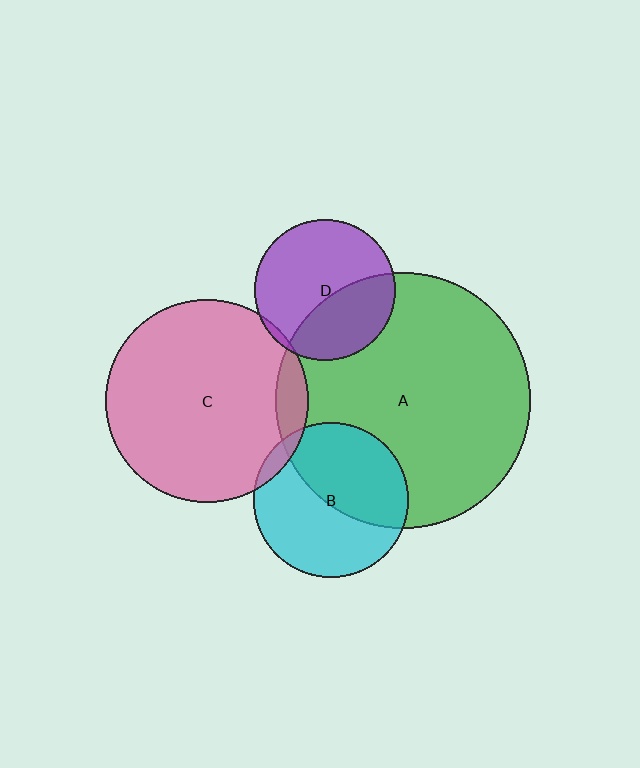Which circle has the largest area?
Circle A (green).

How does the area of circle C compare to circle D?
Approximately 2.1 times.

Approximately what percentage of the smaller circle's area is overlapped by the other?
Approximately 45%.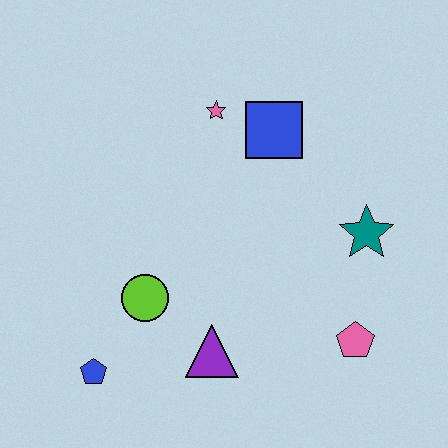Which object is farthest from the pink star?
The blue pentagon is farthest from the pink star.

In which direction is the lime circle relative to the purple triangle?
The lime circle is to the left of the purple triangle.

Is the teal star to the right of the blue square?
Yes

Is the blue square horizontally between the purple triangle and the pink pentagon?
Yes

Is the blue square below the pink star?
Yes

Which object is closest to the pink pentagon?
The teal star is closest to the pink pentagon.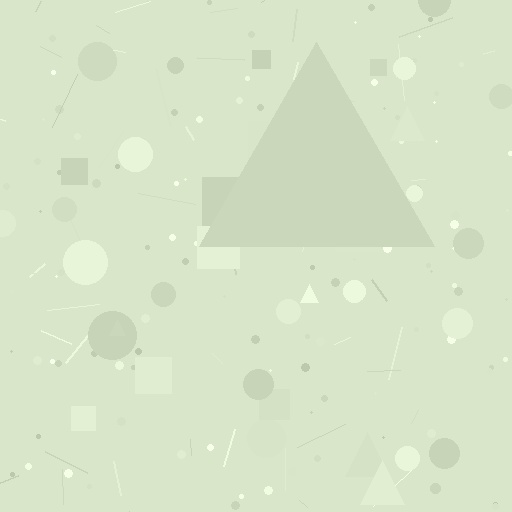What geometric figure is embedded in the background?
A triangle is embedded in the background.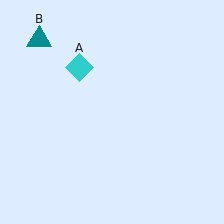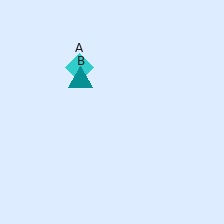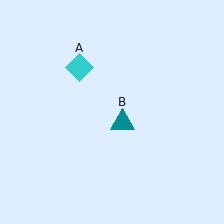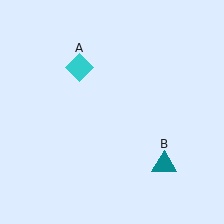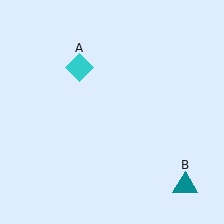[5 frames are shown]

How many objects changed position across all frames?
1 object changed position: teal triangle (object B).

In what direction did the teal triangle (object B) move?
The teal triangle (object B) moved down and to the right.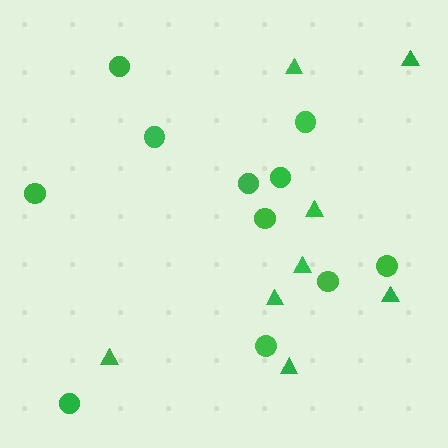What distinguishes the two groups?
There are 2 groups: one group of circles (11) and one group of triangles (8).